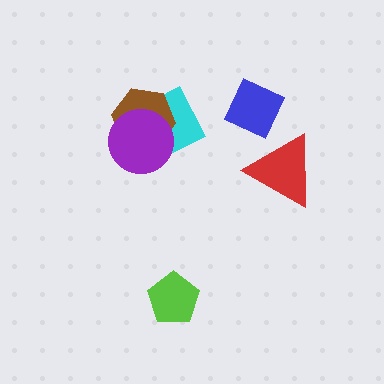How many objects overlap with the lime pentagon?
0 objects overlap with the lime pentagon.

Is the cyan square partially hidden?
Yes, it is partially covered by another shape.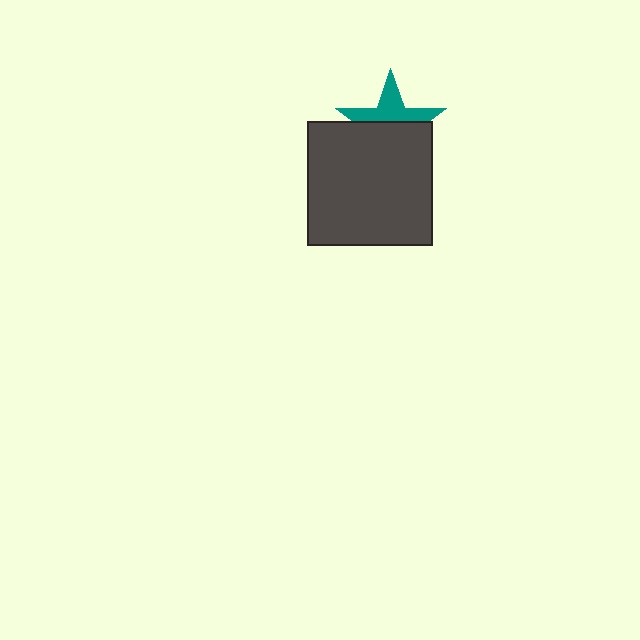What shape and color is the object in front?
The object in front is a dark gray square.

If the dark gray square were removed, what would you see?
You would see the complete teal star.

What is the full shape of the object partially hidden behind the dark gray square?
The partially hidden object is a teal star.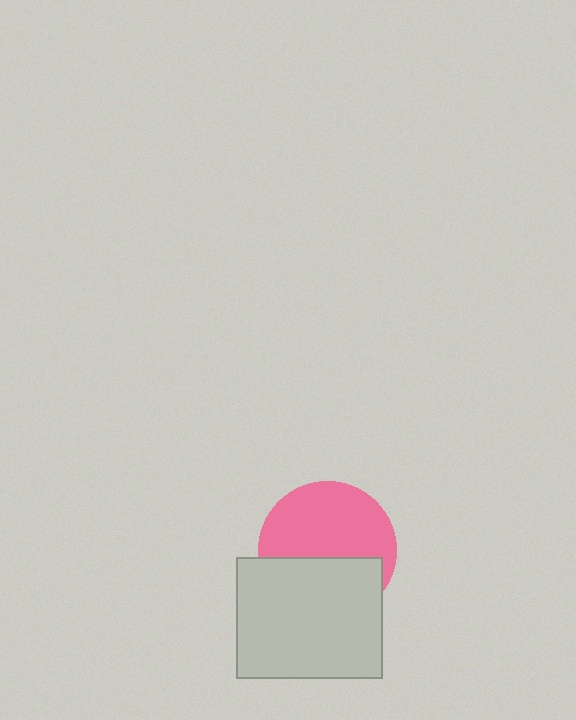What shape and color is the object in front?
The object in front is a light gray rectangle.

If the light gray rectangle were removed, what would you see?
You would see the complete pink circle.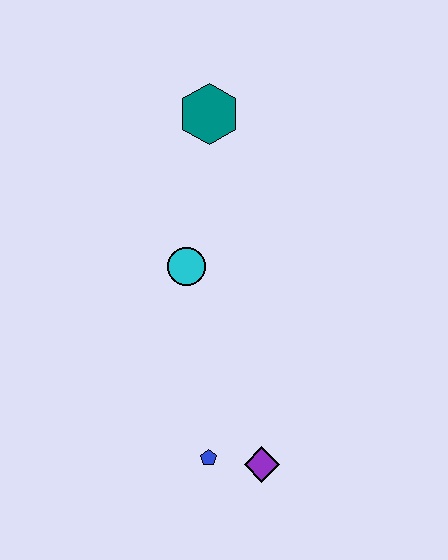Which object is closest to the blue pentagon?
The purple diamond is closest to the blue pentagon.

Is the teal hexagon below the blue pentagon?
No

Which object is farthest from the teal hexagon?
The purple diamond is farthest from the teal hexagon.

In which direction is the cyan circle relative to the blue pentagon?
The cyan circle is above the blue pentagon.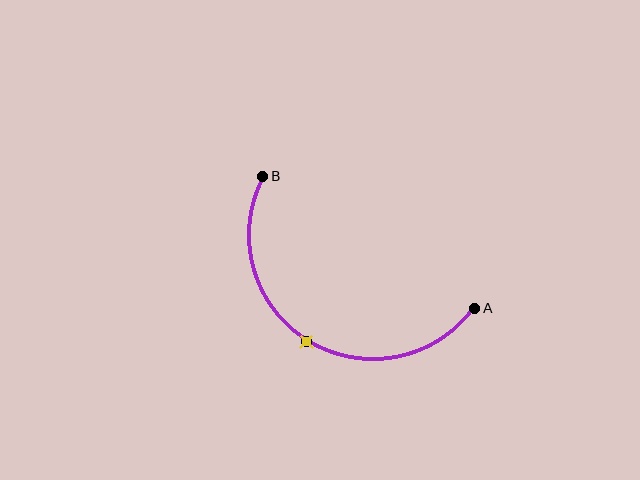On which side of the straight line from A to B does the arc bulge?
The arc bulges below the straight line connecting A and B.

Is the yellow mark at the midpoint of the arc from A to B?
Yes. The yellow mark lies on the arc at equal arc-length from both A and B — it is the arc midpoint.